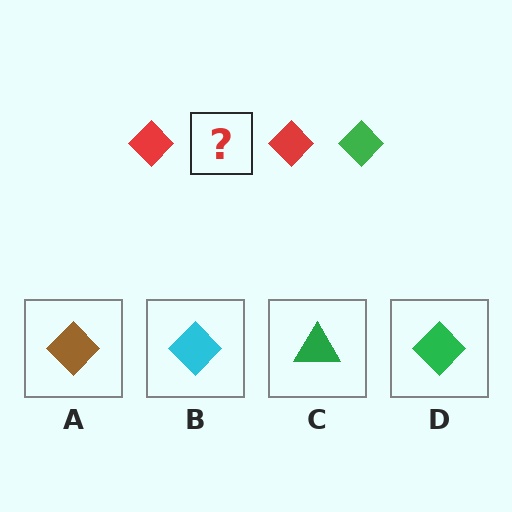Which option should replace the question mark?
Option D.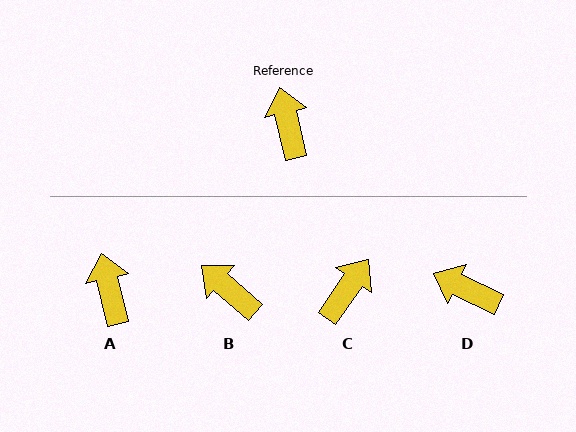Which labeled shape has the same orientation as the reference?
A.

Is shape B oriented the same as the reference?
No, it is off by about 36 degrees.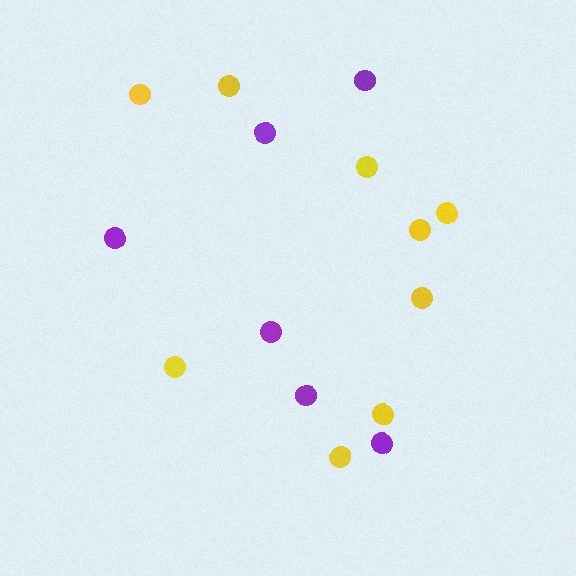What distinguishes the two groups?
There are 2 groups: one group of yellow circles (9) and one group of purple circles (6).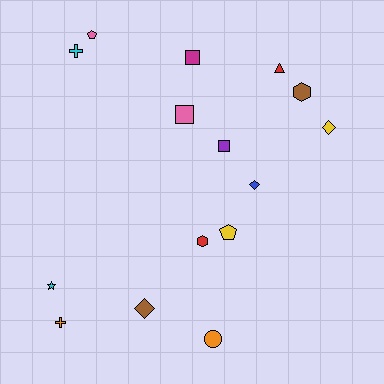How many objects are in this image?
There are 15 objects.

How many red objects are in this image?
There are 2 red objects.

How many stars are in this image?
There is 1 star.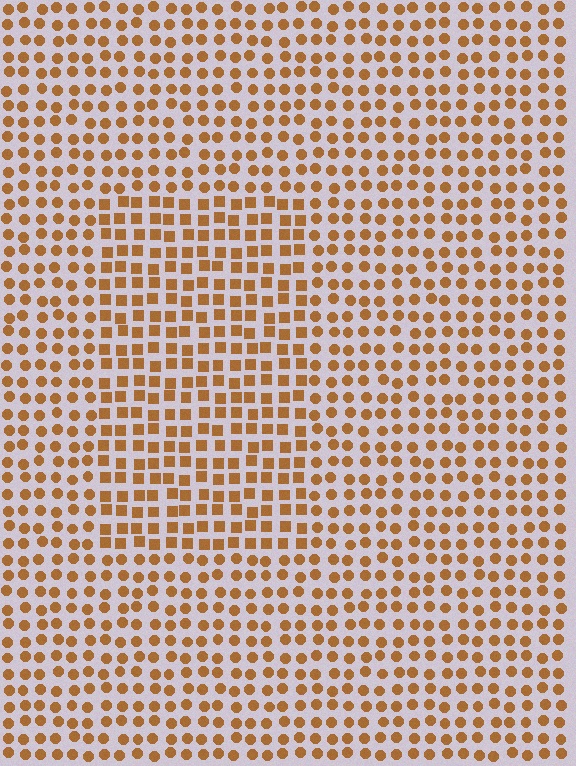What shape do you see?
I see a rectangle.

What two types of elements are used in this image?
The image uses squares inside the rectangle region and circles outside it.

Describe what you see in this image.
The image is filled with small brown elements arranged in a uniform grid. A rectangle-shaped region contains squares, while the surrounding area contains circles. The boundary is defined purely by the change in element shape.